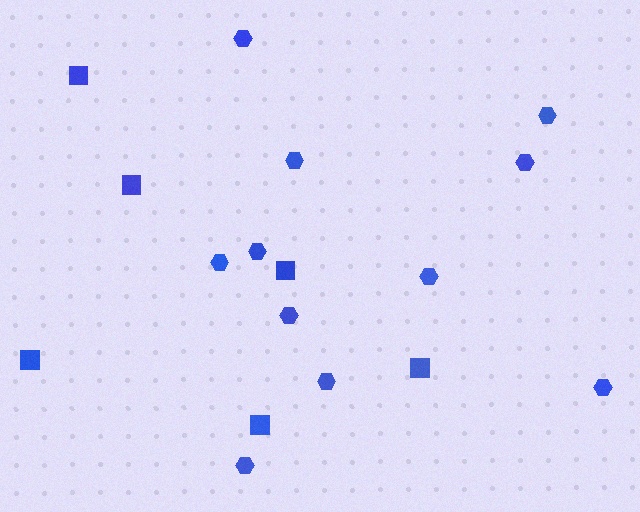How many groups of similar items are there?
There are 2 groups: one group of squares (6) and one group of hexagons (11).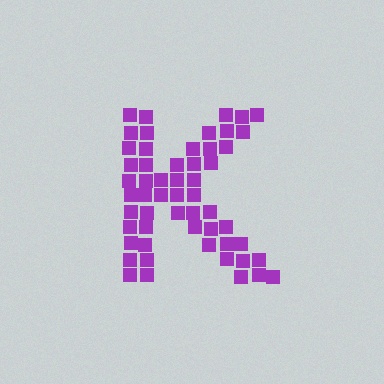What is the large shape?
The large shape is the letter K.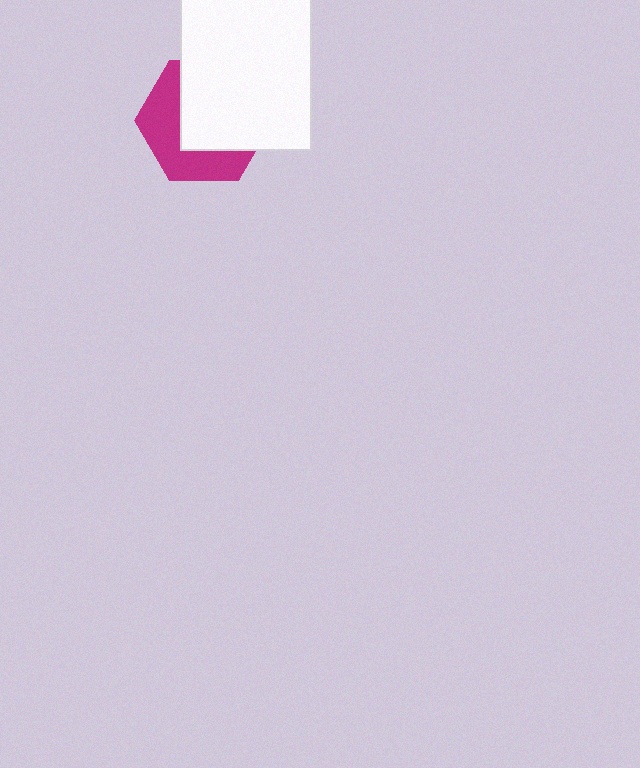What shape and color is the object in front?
The object in front is a white rectangle.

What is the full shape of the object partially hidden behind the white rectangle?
The partially hidden object is a magenta hexagon.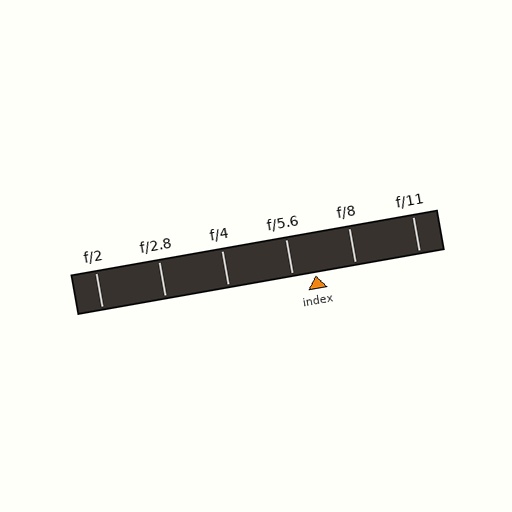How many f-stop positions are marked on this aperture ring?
There are 6 f-stop positions marked.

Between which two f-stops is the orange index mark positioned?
The index mark is between f/5.6 and f/8.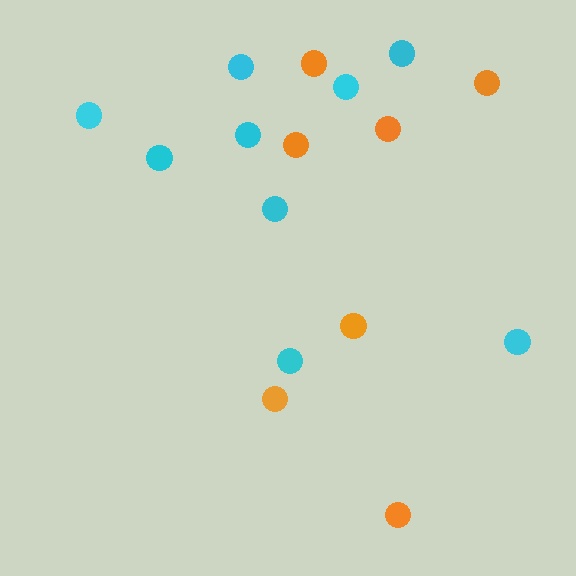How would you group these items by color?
There are 2 groups: one group of cyan circles (9) and one group of orange circles (7).